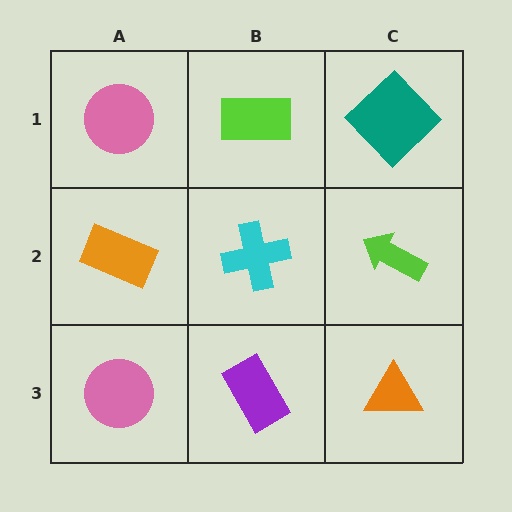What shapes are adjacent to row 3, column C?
A lime arrow (row 2, column C), a purple rectangle (row 3, column B).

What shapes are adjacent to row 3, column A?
An orange rectangle (row 2, column A), a purple rectangle (row 3, column B).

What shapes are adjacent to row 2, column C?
A teal diamond (row 1, column C), an orange triangle (row 3, column C), a cyan cross (row 2, column B).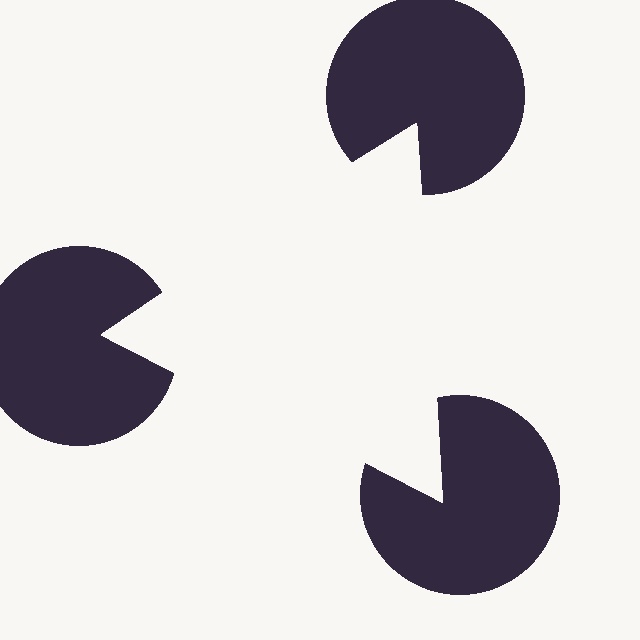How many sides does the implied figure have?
3 sides.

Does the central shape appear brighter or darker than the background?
It typically appears slightly brighter than the background, even though no actual brightness change is drawn.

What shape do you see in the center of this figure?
An illusory triangle — its edges are inferred from the aligned wedge cuts in the pac-man discs, not physically drawn.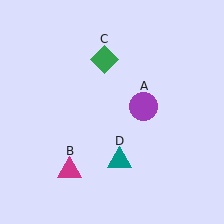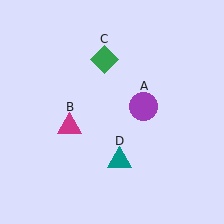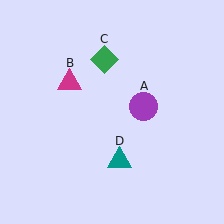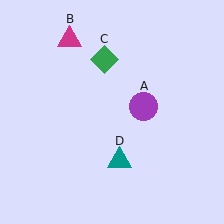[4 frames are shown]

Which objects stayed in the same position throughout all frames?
Purple circle (object A) and green diamond (object C) and teal triangle (object D) remained stationary.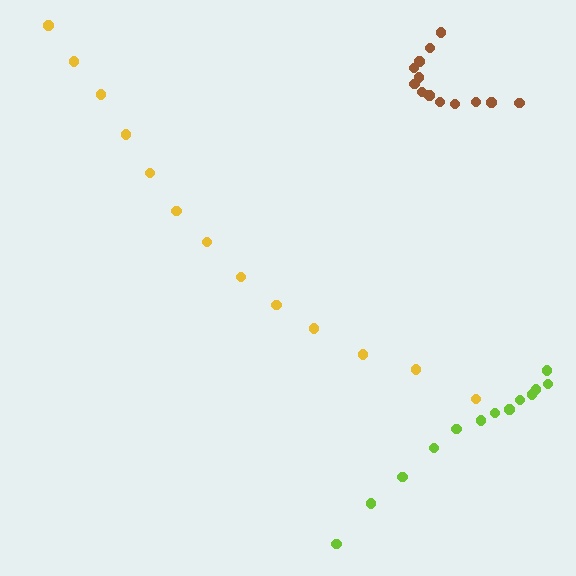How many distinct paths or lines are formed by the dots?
There are 3 distinct paths.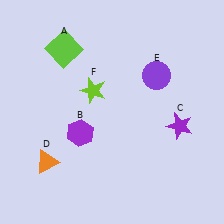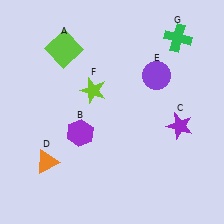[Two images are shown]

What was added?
A green cross (G) was added in Image 2.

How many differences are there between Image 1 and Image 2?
There is 1 difference between the two images.